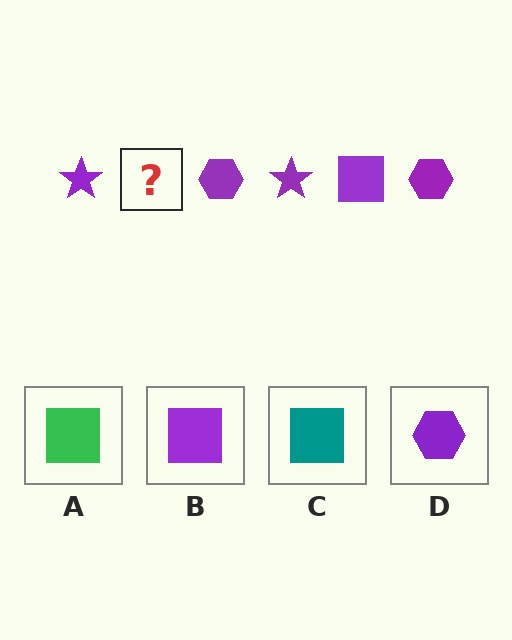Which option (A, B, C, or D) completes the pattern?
B.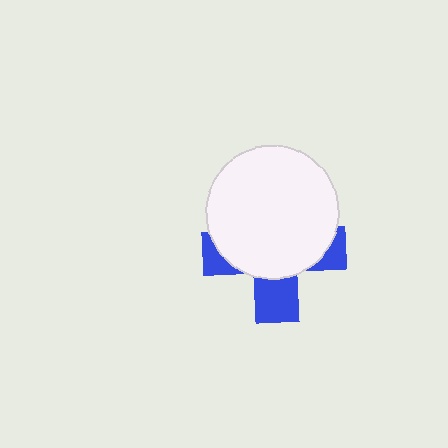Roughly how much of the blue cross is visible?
A small part of it is visible (roughly 35%).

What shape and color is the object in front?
The object in front is a white circle.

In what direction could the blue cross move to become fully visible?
The blue cross could move down. That would shift it out from behind the white circle entirely.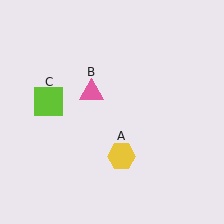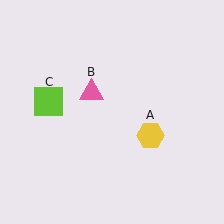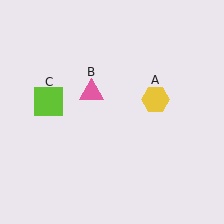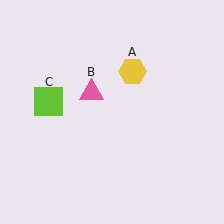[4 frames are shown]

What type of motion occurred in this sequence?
The yellow hexagon (object A) rotated counterclockwise around the center of the scene.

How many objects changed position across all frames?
1 object changed position: yellow hexagon (object A).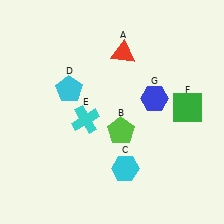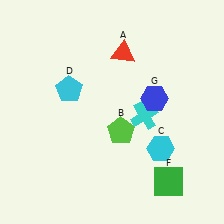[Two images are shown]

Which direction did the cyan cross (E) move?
The cyan cross (E) moved right.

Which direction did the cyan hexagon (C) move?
The cyan hexagon (C) moved right.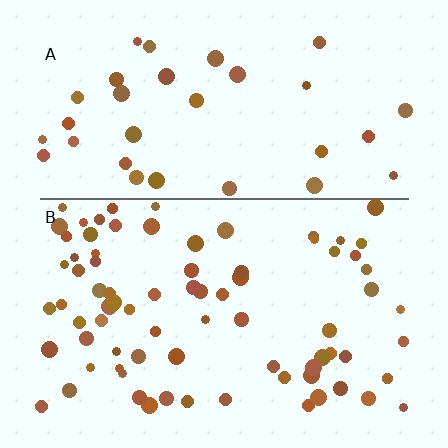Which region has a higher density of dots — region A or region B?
B (the bottom).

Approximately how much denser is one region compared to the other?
Approximately 2.3× — region B over region A.